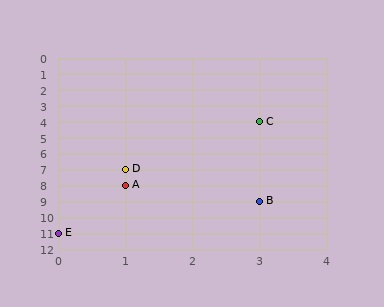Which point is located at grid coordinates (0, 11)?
Point E is at (0, 11).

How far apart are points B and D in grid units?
Points B and D are 2 columns and 2 rows apart (about 2.8 grid units diagonally).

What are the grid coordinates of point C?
Point C is at grid coordinates (3, 4).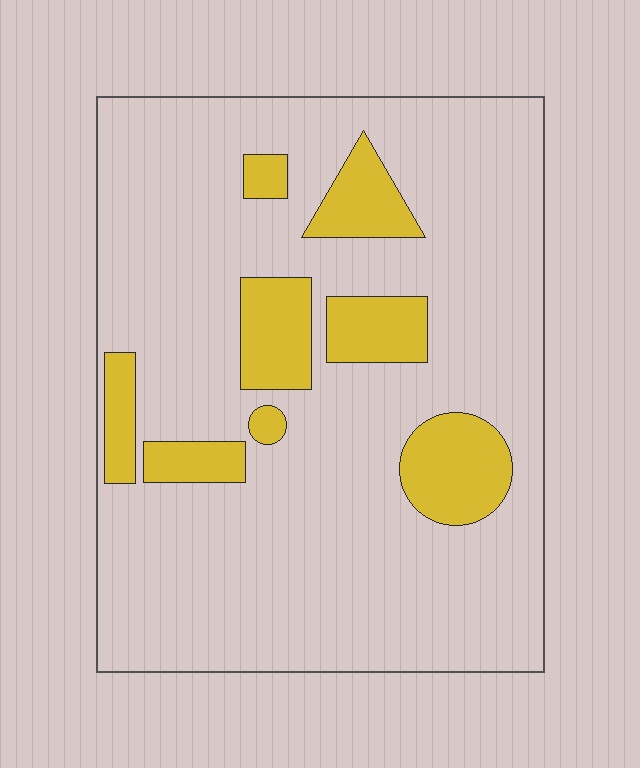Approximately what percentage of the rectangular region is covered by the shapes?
Approximately 15%.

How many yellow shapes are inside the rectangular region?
8.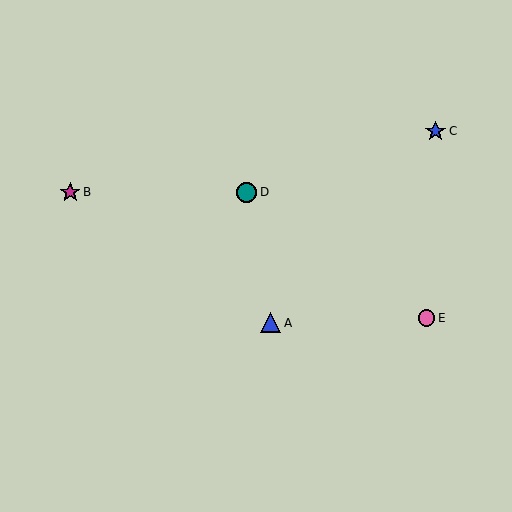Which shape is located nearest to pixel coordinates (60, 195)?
The magenta star (labeled B) at (70, 192) is nearest to that location.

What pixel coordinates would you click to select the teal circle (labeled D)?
Click at (247, 192) to select the teal circle D.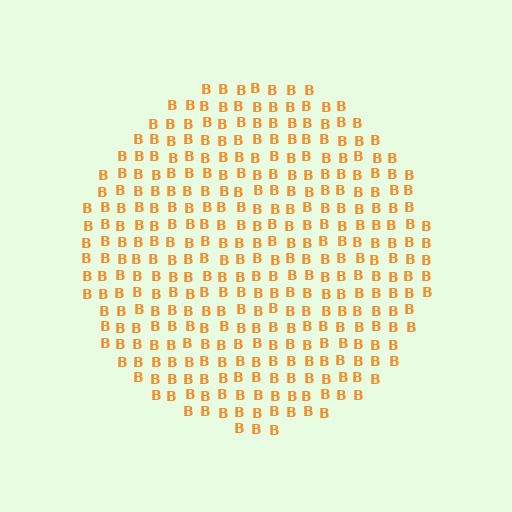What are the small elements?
The small elements are letter B's.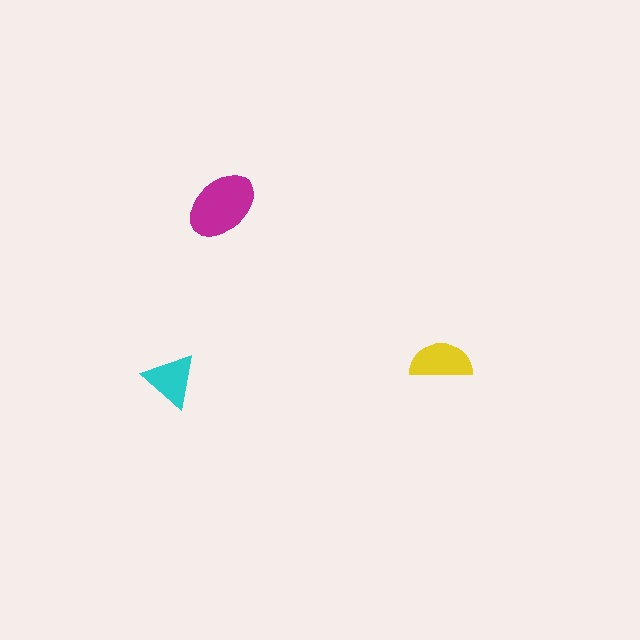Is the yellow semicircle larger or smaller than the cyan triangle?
Larger.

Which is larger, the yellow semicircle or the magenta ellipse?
The magenta ellipse.